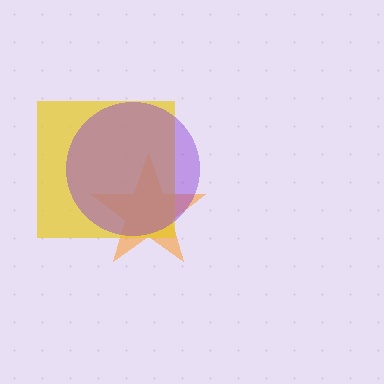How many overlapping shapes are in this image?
There are 3 overlapping shapes in the image.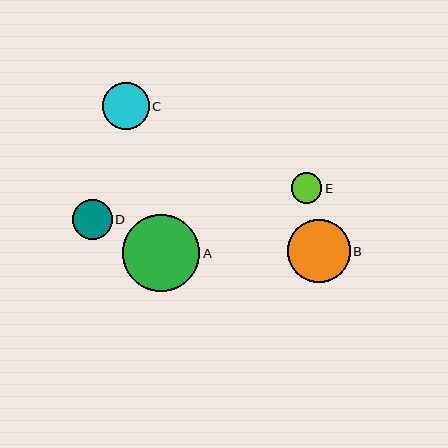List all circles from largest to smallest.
From largest to smallest: A, B, C, D, E.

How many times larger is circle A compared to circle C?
Circle A is approximately 1.6 times the size of circle C.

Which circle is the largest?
Circle A is the largest with a size of approximately 77 pixels.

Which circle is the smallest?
Circle E is the smallest with a size of approximately 31 pixels.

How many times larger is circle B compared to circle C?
Circle B is approximately 1.3 times the size of circle C.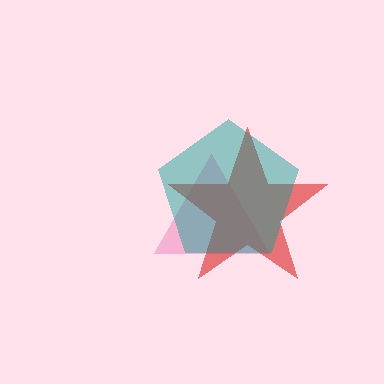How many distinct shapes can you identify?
There are 3 distinct shapes: a pink triangle, a red star, a teal pentagon.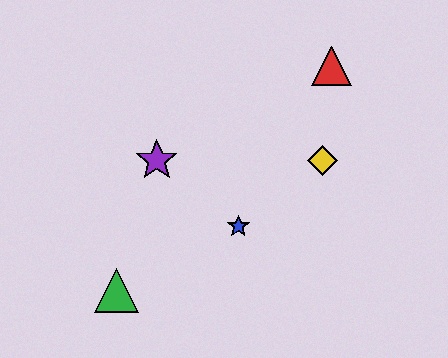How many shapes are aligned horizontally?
2 shapes (the yellow diamond, the purple star) are aligned horizontally.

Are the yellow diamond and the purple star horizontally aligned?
Yes, both are at y≈160.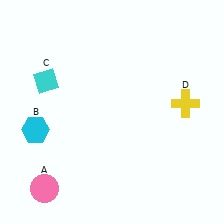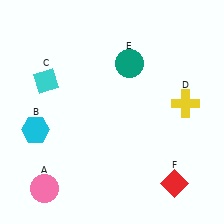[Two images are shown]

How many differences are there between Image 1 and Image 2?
There are 2 differences between the two images.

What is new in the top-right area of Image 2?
A teal circle (E) was added in the top-right area of Image 2.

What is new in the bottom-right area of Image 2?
A red diamond (F) was added in the bottom-right area of Image 2.